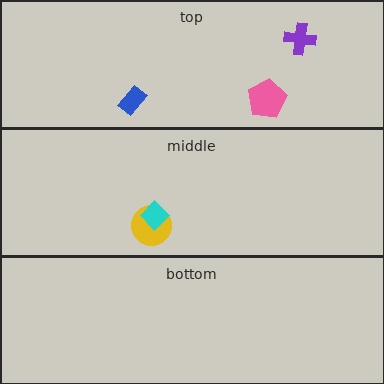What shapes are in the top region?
The pink pentagon, the purple cross, the blue rectangle.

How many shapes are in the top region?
3.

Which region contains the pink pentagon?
The top region.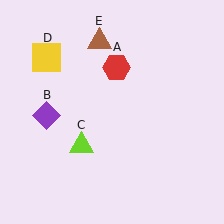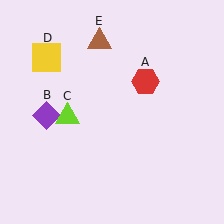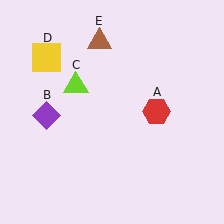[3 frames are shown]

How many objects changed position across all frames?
2 objects changed position: red hexagon (object A), lime triangle (object C).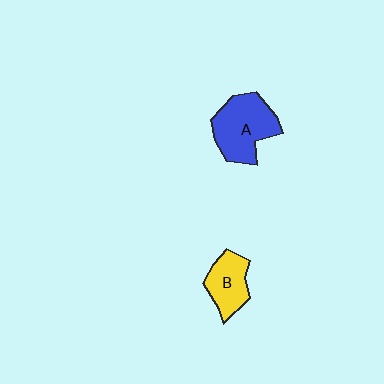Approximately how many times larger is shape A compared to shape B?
Approximately 1.5 times.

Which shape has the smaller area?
Shape B (yellow).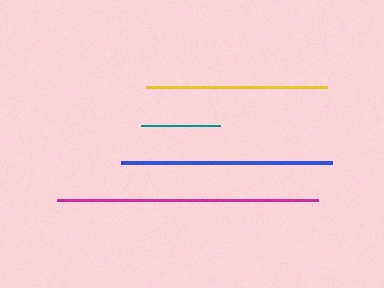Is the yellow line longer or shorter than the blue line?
The blue line is longer than the yellow line.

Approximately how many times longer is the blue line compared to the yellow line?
The blue line is approximately 1.2 times the length of the yellow line.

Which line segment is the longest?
The magenta line is the longest at approximately 261 pixels.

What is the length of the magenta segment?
The magenta segment is approximately 261 pixels long.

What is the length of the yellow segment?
The yellow segment is approximately 180 pixels long.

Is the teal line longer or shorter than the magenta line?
The magenta line is longer than the teal line.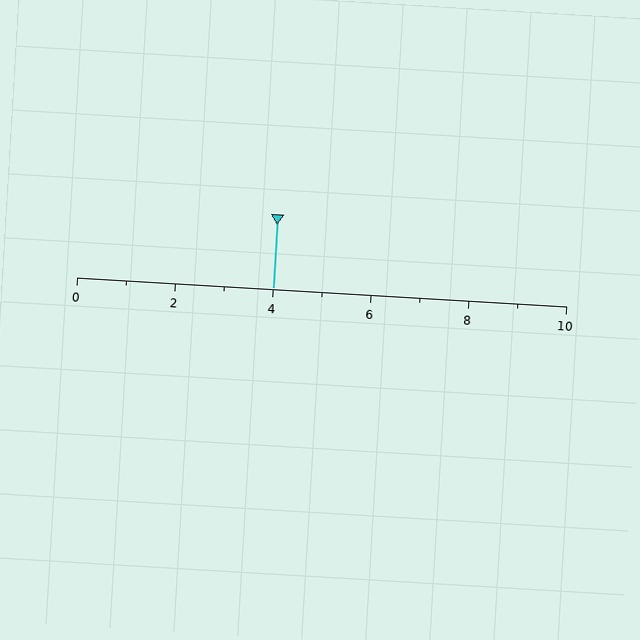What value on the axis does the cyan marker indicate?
The marker indicates approximately 4.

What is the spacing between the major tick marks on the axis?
The major ticks are spaced 2 apart.